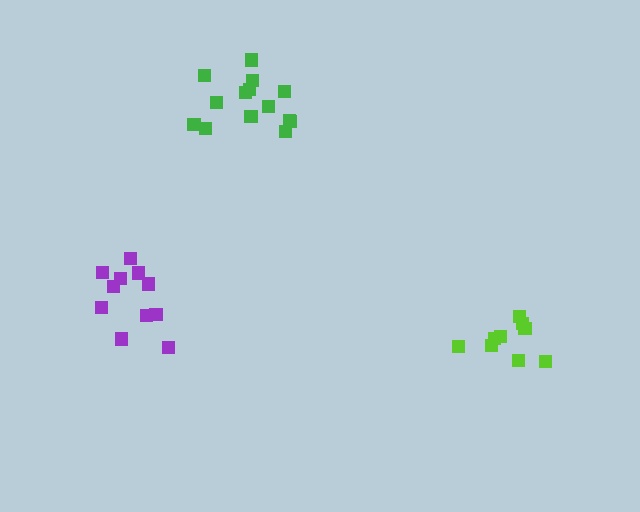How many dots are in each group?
Group 1: 9 dots, Group 2: 14 dots, Group 3: 11 dots (34 total).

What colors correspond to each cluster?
The clusters are colored: lime, green, purple.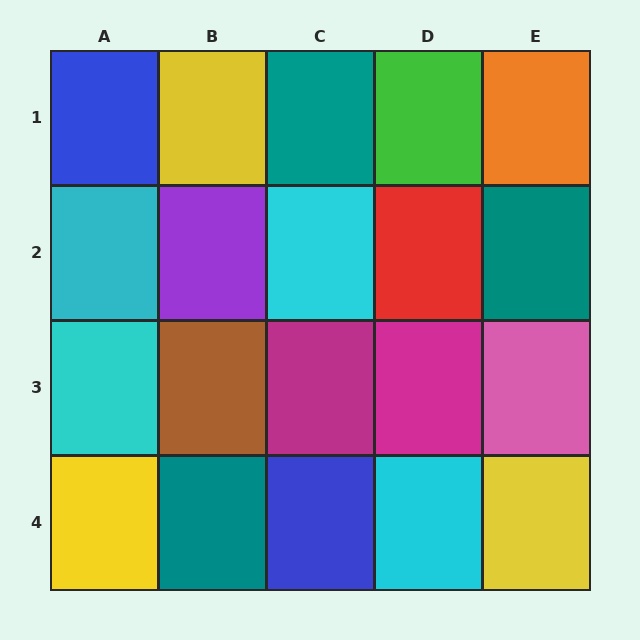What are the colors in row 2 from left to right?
Cyan, purple, cyan, red, teal.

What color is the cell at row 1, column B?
Yellow.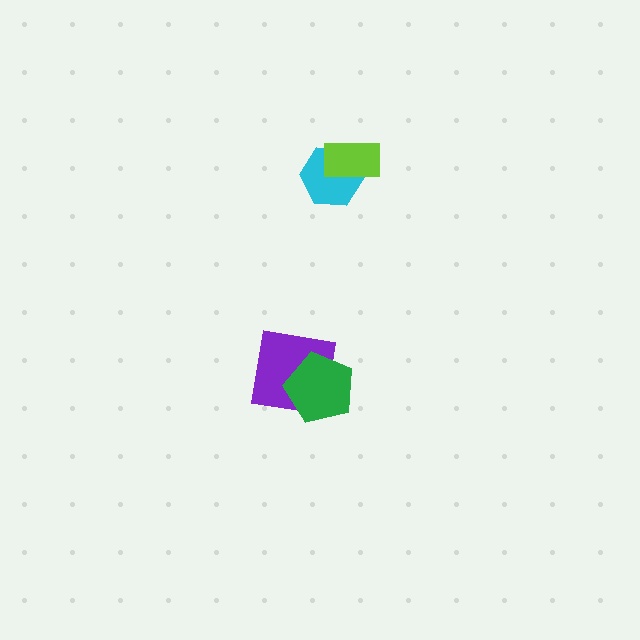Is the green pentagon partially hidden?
No, no other shape covers it.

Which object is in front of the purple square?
The green pentagon is in front of the purple square.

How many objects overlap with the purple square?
1 object overlaps with the purple square.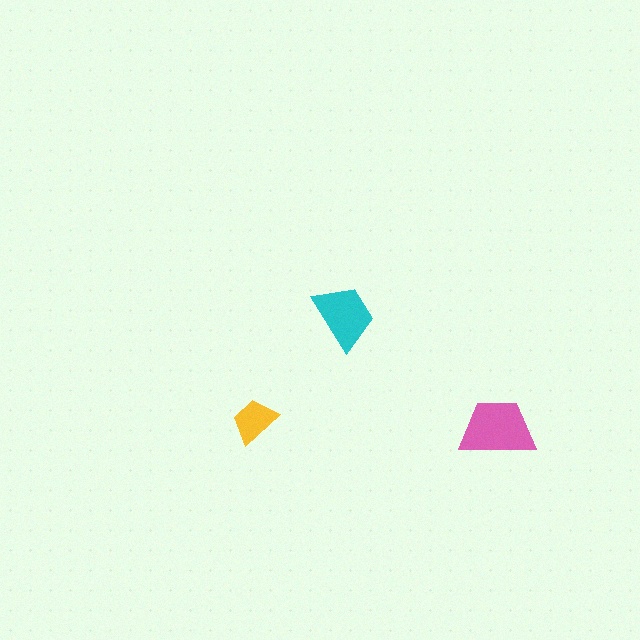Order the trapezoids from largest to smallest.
the pink one, the cyan one, the yellow one.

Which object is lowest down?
The pink trapezoid is bottommost.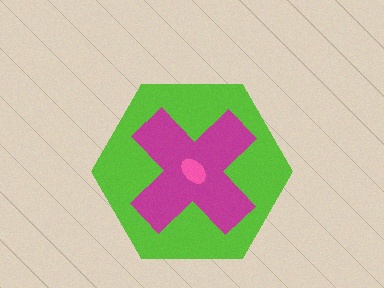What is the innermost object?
The pink ellipse.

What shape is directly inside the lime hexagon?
The magenta cross.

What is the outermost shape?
The lime hexagon.